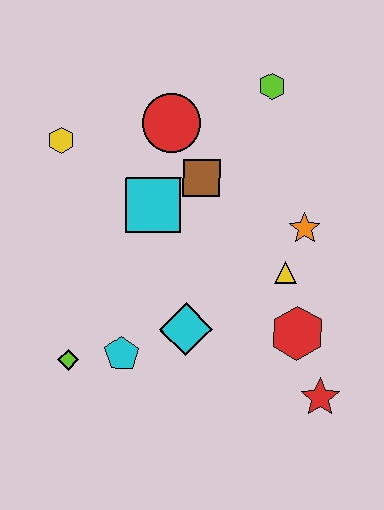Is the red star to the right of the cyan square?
Yes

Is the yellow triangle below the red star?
No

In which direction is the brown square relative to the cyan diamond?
The brown square is above the cyan diamond.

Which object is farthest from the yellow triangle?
The yellow hexagon is farthest from the yellow triangle.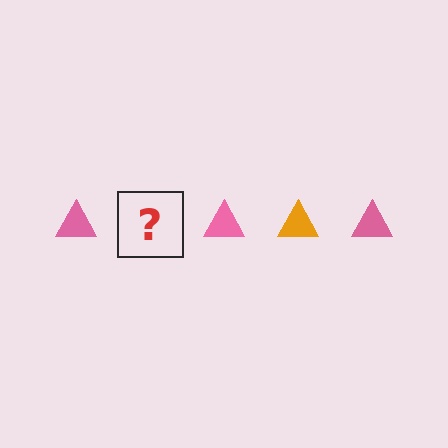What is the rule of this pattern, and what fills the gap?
The rule is that the pattern cycles through pink, orange triangles. The gap should be filled with an orange triangle.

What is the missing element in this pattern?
The missing element is an orange triangle.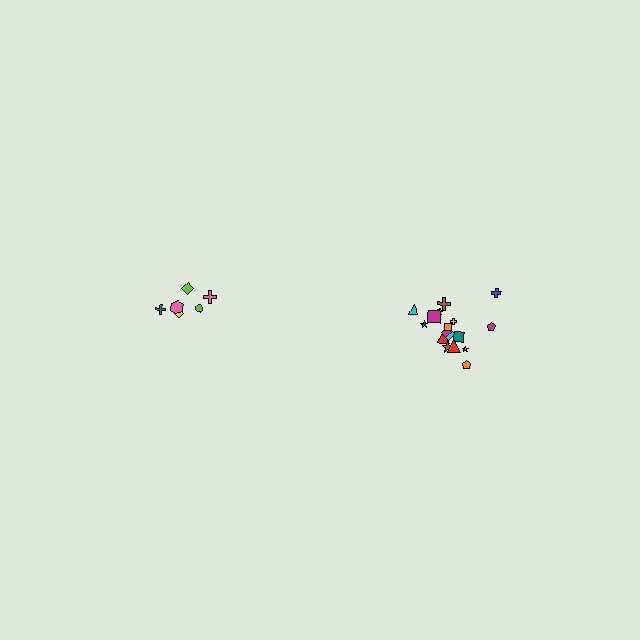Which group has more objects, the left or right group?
The right group.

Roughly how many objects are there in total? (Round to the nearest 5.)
Roughly 25 objects in total.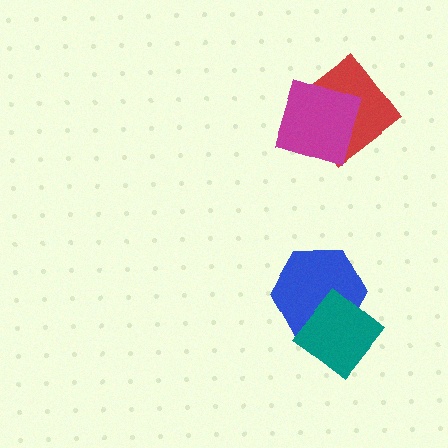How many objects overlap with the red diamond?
1 object overlaps with the red diamond.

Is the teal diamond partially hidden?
No, no other shape covers it.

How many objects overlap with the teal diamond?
1 object overlaps with the teal diamond.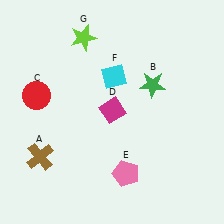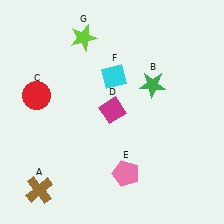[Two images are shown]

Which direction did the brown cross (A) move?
The brown cross (A) moved down.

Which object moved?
The brown cross (A) moved down.